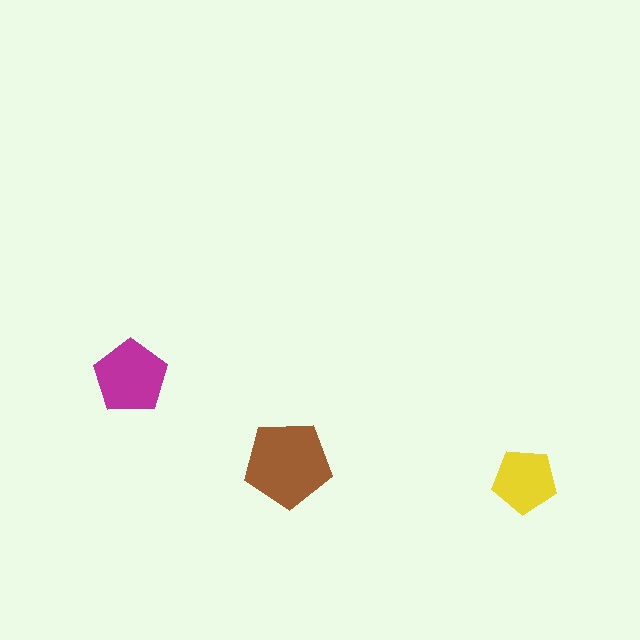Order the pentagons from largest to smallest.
the brown one, the magenta one, the yellow one.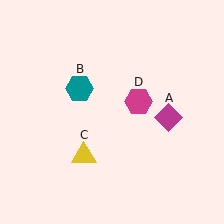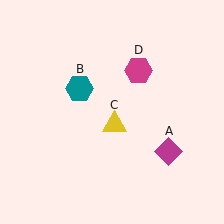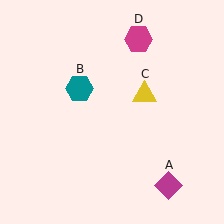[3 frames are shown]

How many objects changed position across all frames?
3 objects changed position: magenta diamond (object A), yellow triangle (object C), magenta hexagon (object D).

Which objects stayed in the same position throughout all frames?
Teal hexagon (object B) remained stationary.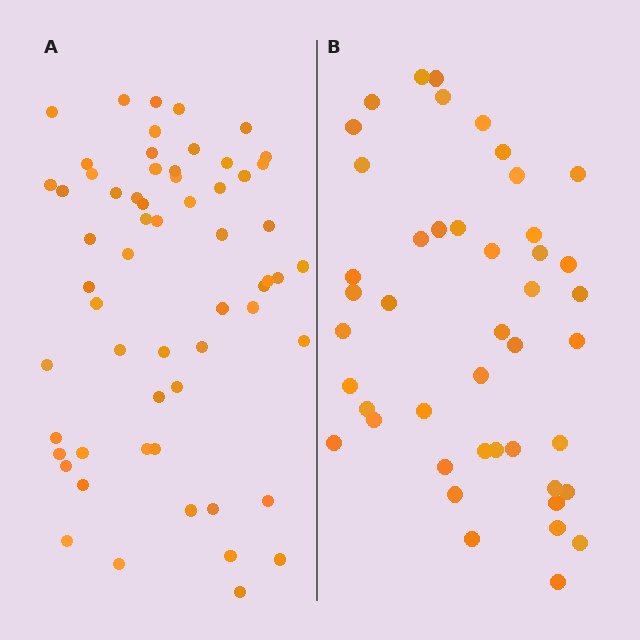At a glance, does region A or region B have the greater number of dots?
Region A (the left region) has more dots.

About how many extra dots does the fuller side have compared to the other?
Region A has approximately 15 more dots than region B.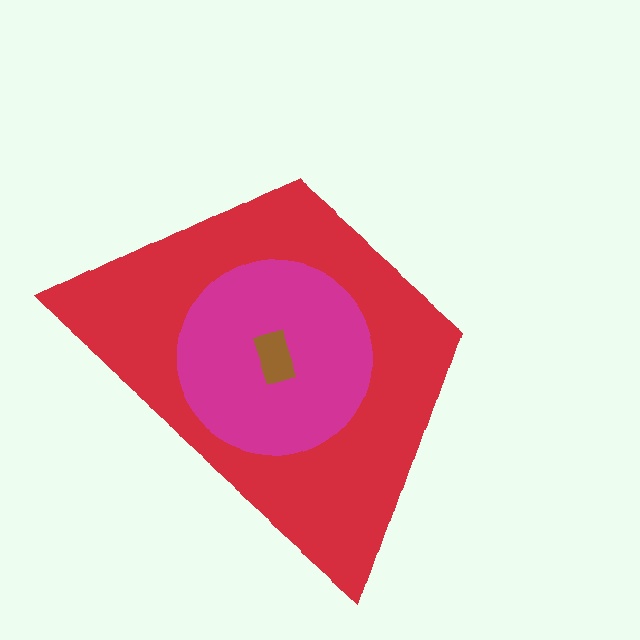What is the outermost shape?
The red trapezoid.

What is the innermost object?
The brown rectangle.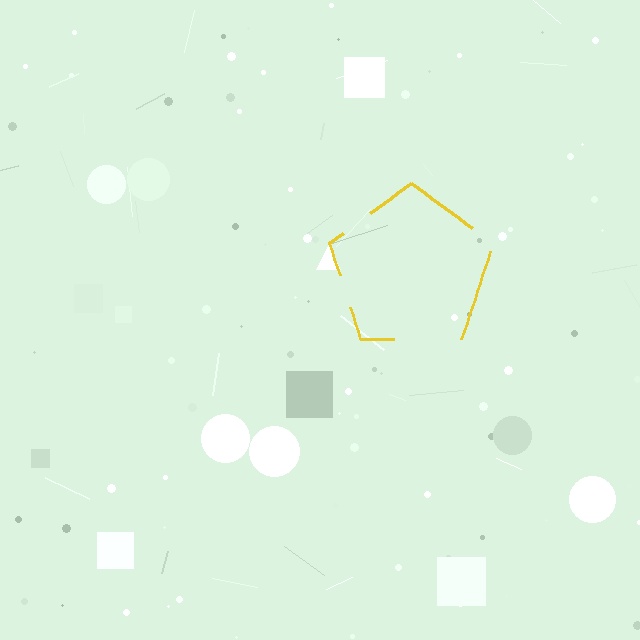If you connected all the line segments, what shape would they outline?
They would outline a pentagon.